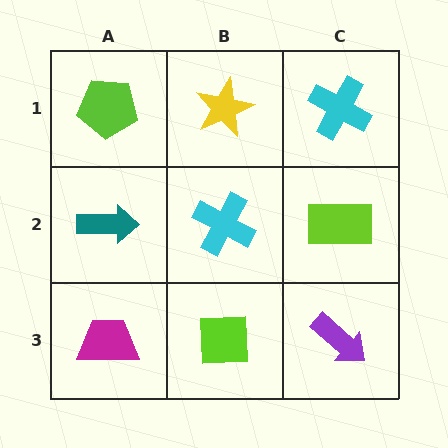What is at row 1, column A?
A lime pentagon.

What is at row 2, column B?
A cyan cross.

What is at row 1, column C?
A cyan cross.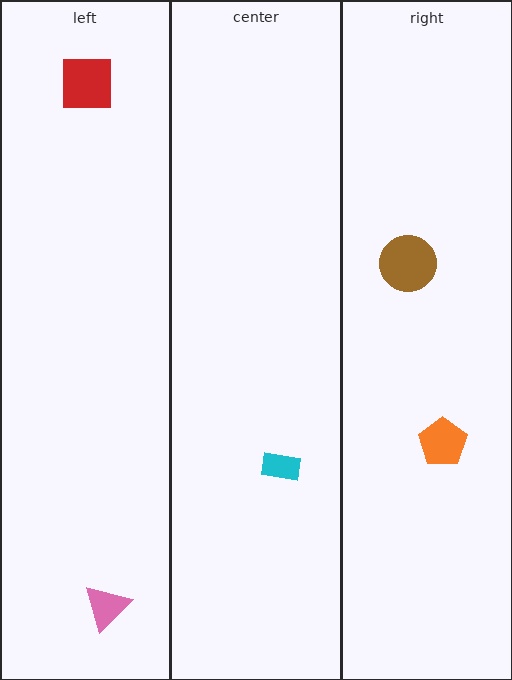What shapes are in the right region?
The brown circle, the orange pentagon.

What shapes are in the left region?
The red square, the pink triangle.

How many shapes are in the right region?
2.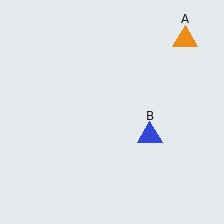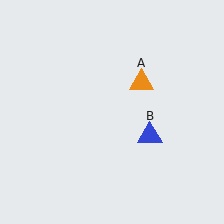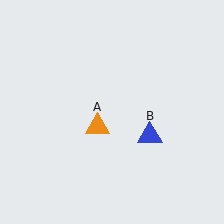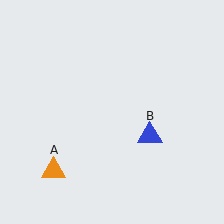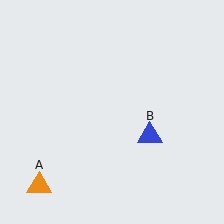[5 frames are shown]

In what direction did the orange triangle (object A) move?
The orange triangle (object A) moved down and to the left.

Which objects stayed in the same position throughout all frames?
Blue triangle (object B) remained stationary.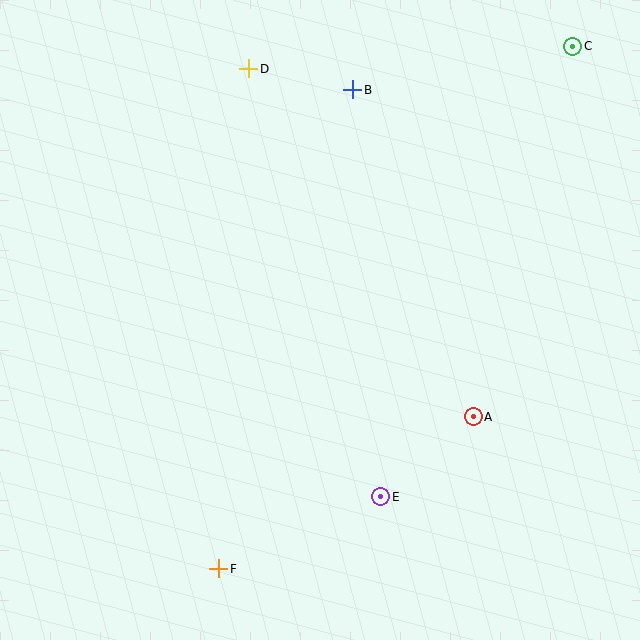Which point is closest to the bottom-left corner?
Point F is closest to the bottom-left corner.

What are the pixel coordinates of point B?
Point B is at (353, 90).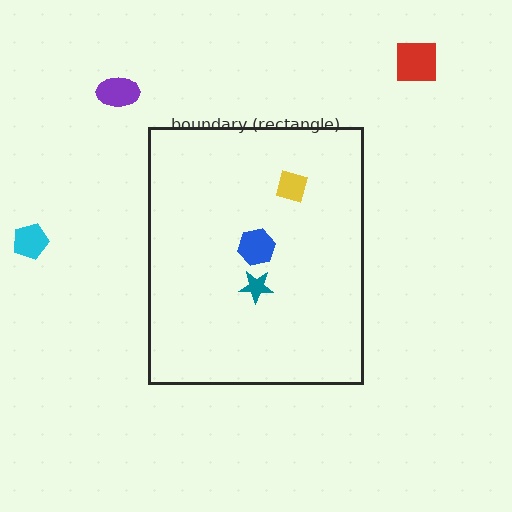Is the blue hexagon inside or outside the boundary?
Inside.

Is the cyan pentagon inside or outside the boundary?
Outside.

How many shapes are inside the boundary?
3 inside, 3 outside.